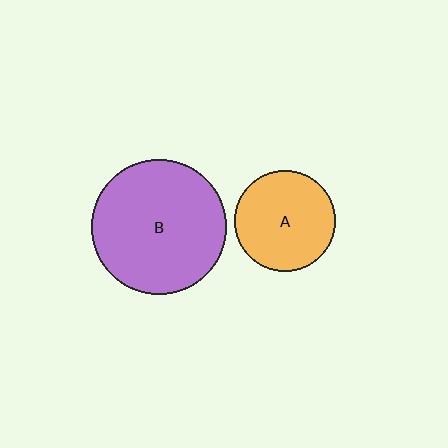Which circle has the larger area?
Circle B (purple).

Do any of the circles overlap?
No, none of the circles overlap.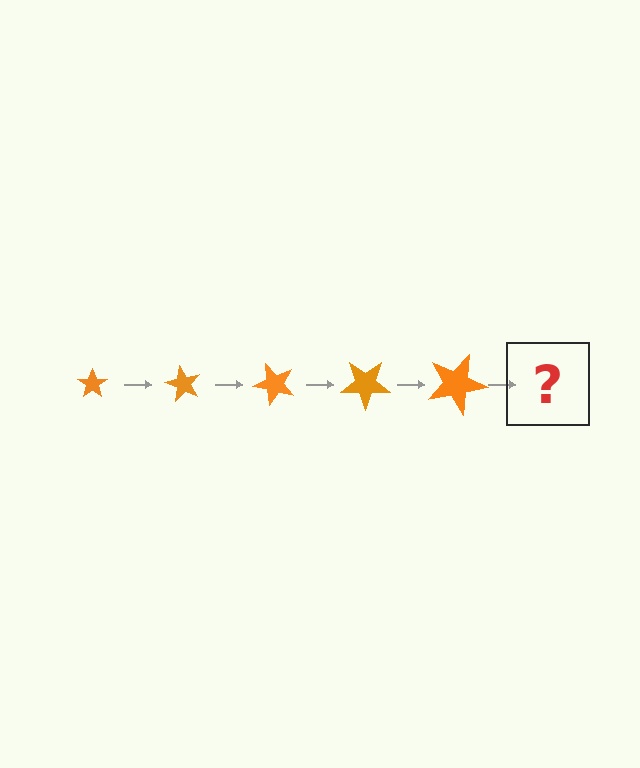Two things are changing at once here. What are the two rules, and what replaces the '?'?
The two rules are that the star grows larger each step and it rotates 60 degrees each step. The '?' should be a star, larger than the previous one and rotated 300 degrees from the start.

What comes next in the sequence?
The next element should be a star, larger than the previous one and rotated 300 degrees from the start.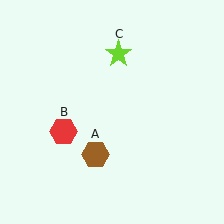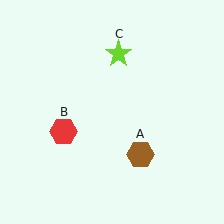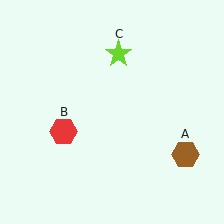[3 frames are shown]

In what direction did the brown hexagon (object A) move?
The brown hexagon (object A) moved right.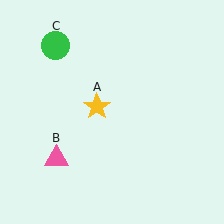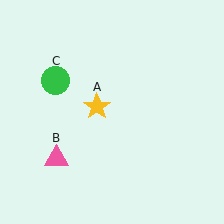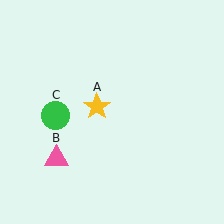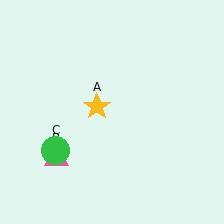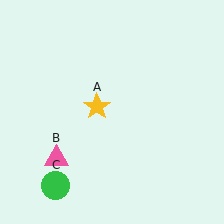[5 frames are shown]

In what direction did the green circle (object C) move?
The green circle (object C) moved down.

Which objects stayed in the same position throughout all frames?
Yellow star (object A) and pink triangle (object B) remained stationary.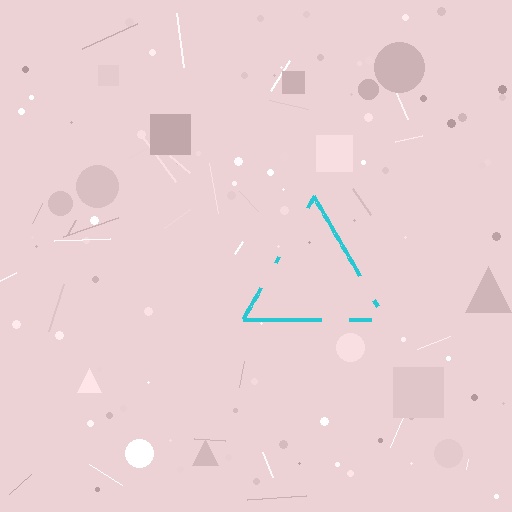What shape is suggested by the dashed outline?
The dashed outline suggests a triangle.